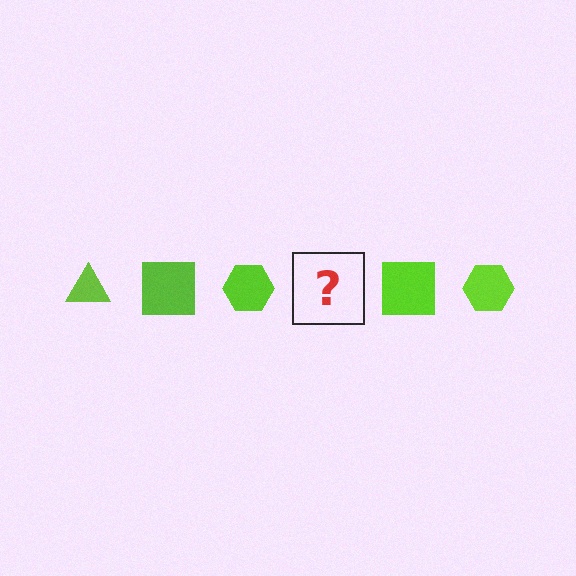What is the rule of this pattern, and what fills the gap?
The rule is that the pattern cycles through triangle, square, hexagon shapes in lime. The gap should be filled with a lime triangle.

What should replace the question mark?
The question mark should be replaced with a lime triangle.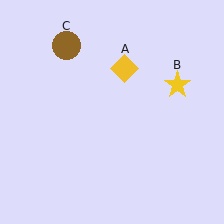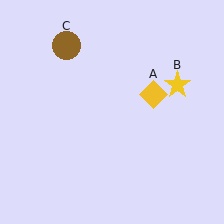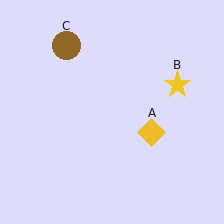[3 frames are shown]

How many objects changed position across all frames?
1 object changed position: yellow diamond (object A).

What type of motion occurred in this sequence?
The yellow diamond (object A) rotated clockwise around the center of the scene.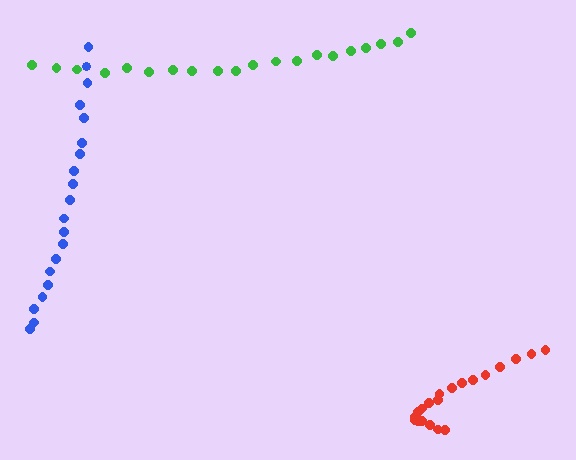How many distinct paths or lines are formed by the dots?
There are 3 distinct paths.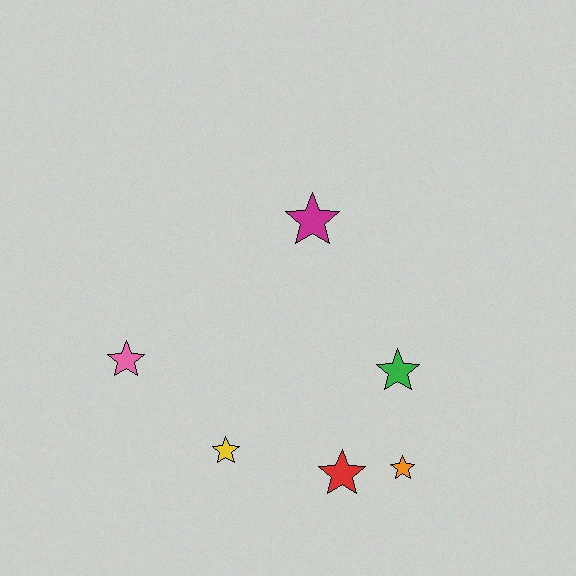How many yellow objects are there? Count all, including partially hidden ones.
There is 1 yellow object.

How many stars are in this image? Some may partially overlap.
There are 6 stars.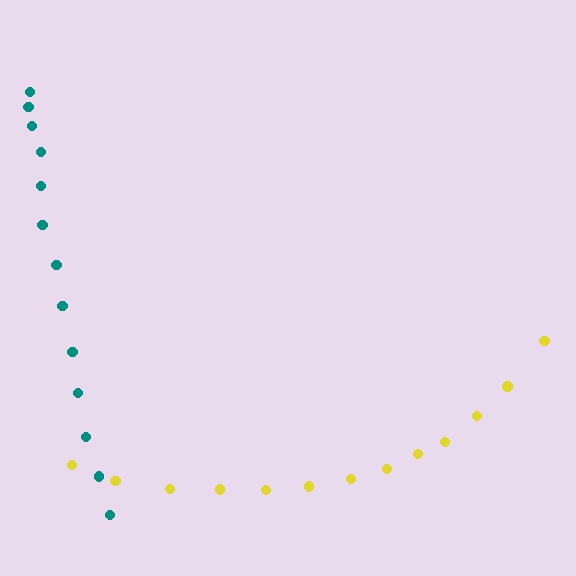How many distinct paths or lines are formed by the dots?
There are 2 distinct paths.